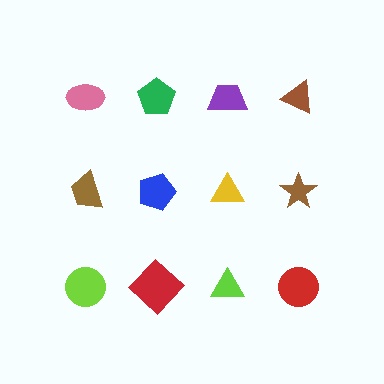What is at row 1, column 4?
A brown triangle.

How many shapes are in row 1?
4 shapes.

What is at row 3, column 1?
A lime circle.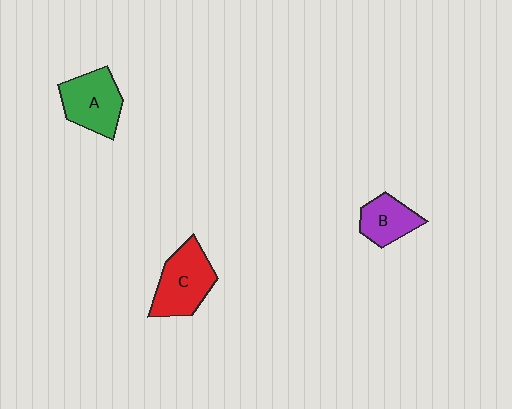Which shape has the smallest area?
Shape B (purple).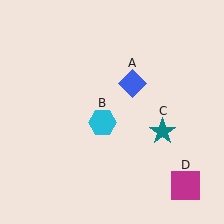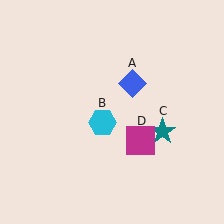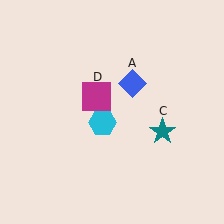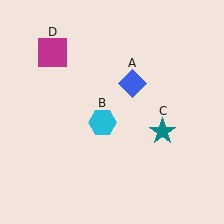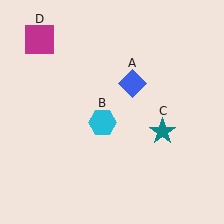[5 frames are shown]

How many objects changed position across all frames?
1 object changed position: magenta square (object D).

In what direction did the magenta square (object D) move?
The magenta square (object D) moved up and to the left.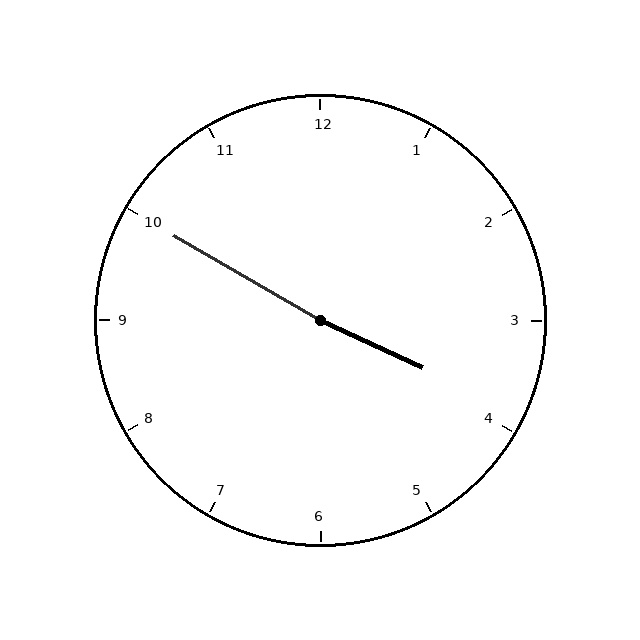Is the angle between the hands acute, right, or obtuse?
It is obtuse.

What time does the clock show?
3:50.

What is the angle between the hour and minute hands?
Approximately 175 degrees.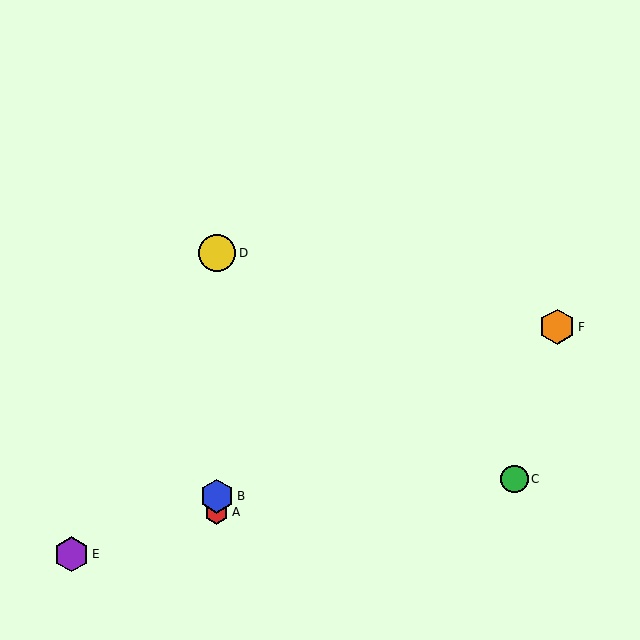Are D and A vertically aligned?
Yes, both are at x≈217.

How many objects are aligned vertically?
3 objects (A, B, D) are aligned vertically.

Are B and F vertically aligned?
No, B is at x≈217 and F is at x≈557.